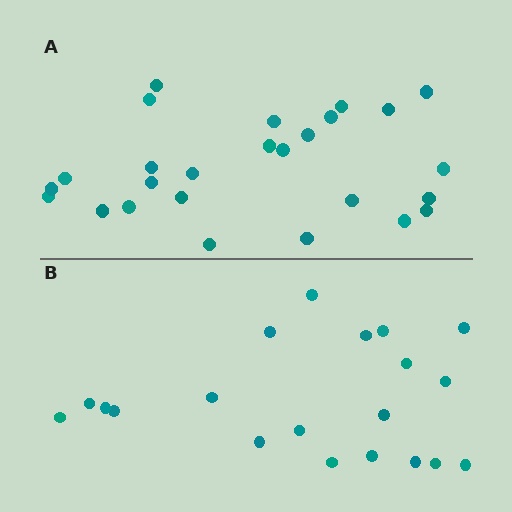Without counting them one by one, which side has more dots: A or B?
Region A (the top region) has more dots.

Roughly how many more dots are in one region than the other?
Region A has about 6 more dots than region B.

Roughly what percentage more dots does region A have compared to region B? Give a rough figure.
About 30% more.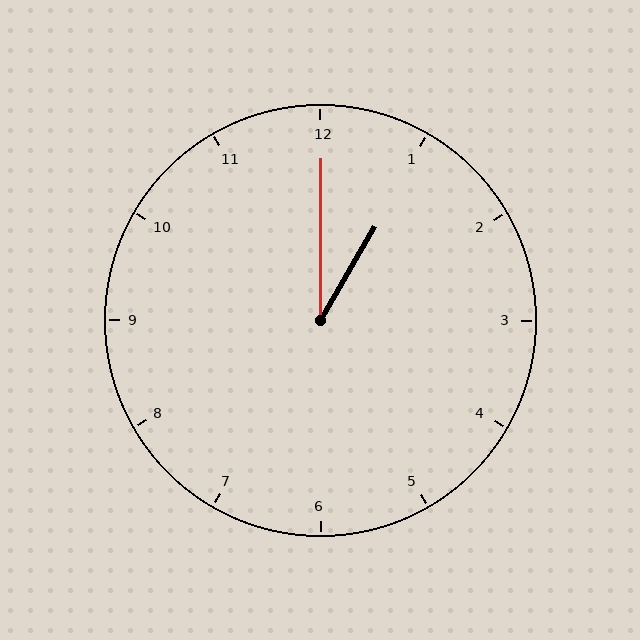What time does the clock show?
1:00.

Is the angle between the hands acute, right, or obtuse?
It is acute.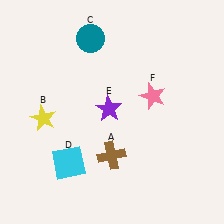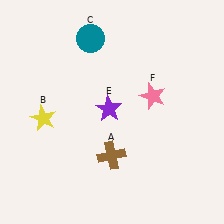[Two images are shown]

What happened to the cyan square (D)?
The cyan square (D) was removed in Image 2. It was in the bottom-left area of Image 1.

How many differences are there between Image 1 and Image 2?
There is 1 difference between the two images.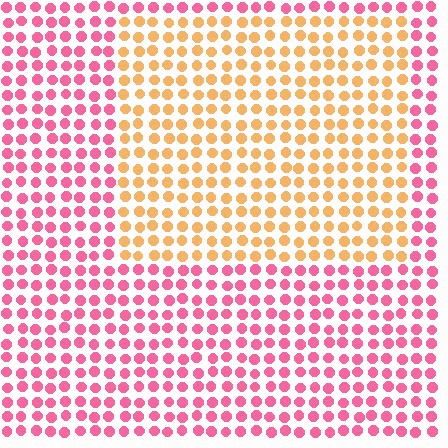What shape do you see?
I see a rectangle.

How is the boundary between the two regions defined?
The boundary is defined purely by a slight shift in hue (about 57 degrees). Spacing, size, and orientation are identical on both sides.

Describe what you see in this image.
The image is filled with small pink elements in a uniform arrangement. A rectangle-shaped region is visible where the elements are tinted to a slightly different hue, forming a subtle color boundary.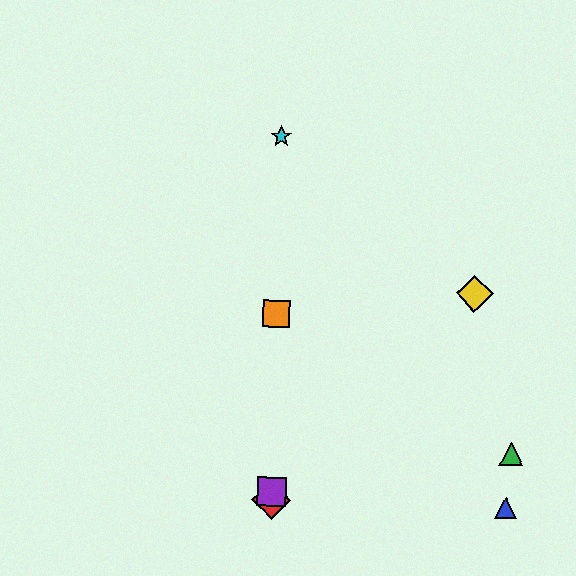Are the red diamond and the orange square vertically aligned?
Yes, both are at x≈272.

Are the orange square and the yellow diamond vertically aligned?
No, the orange square is at x≈277 and the yellow diamond is at x≈475.